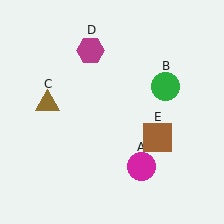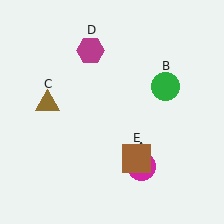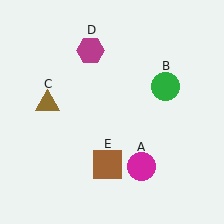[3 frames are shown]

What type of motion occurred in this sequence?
The brown square (object E) rotated clockwise around the center of the scene.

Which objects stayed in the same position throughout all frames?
Magenta circle (object A) and green circle (object B) and brown triangle (object C) and magenta hexagon (object D) remained stationary.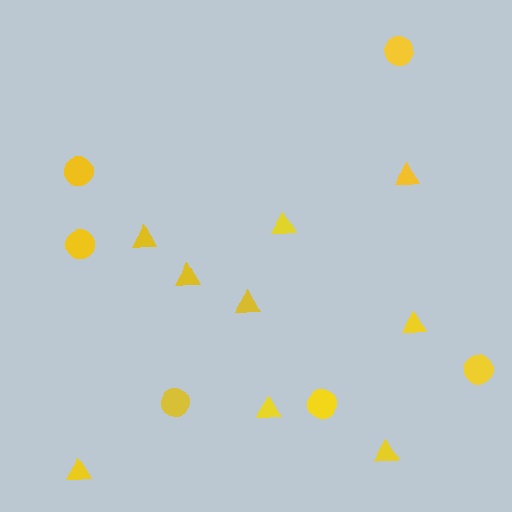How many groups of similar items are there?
There are 2 groups: one group of circles (6) and one group of triangles (9).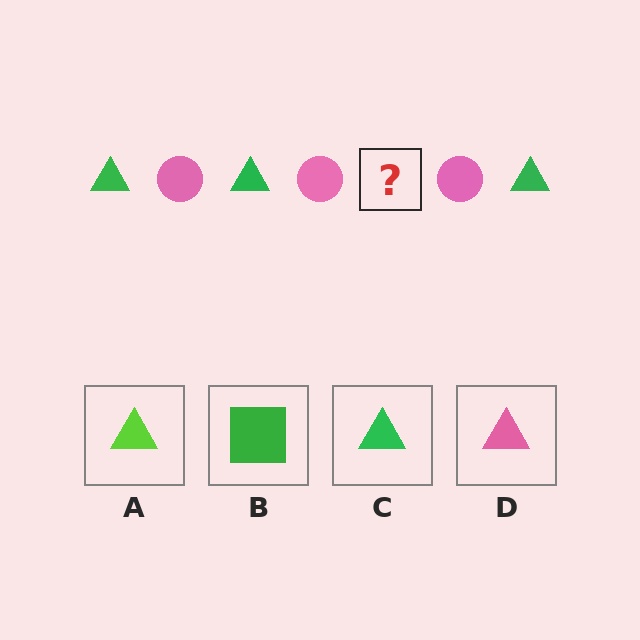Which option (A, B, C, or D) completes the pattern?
C.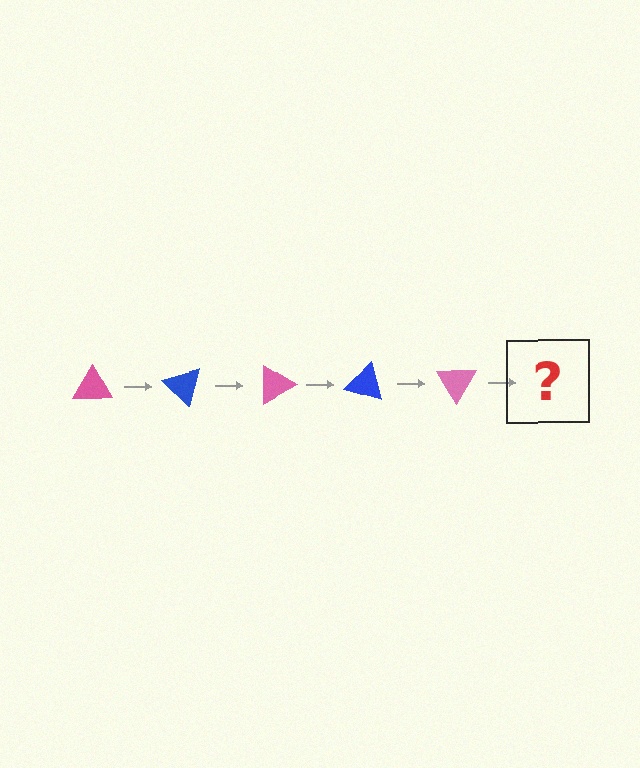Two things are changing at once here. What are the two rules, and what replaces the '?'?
The two rules are that it rotates 45 degrees each step and the color cycles through pink and blue. The '?' should be a blue triangle, rotated 225 degrees from the start.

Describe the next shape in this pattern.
It should be a blue triangle, rotated 225 degrees from the start.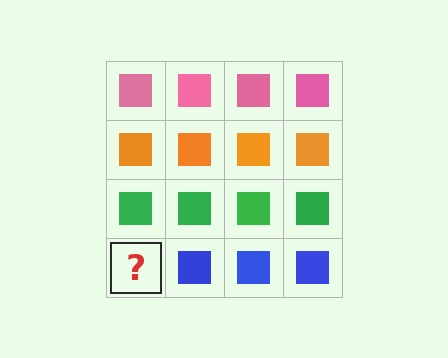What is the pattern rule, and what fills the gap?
The rule is that each row has a consistent color. The gap should be filled with a blue square.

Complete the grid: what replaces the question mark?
The question mark should be replaced with a blue square.